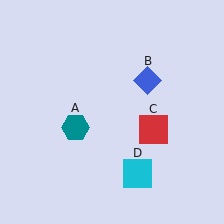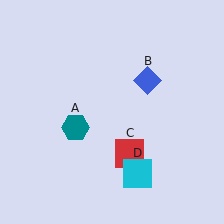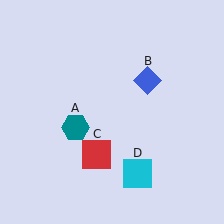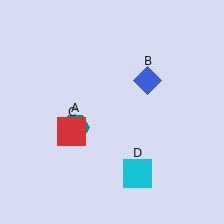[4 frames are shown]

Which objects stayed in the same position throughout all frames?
Teal hexagon (object A) and blue diamond (object B) and cyan square (object D) remained stationary.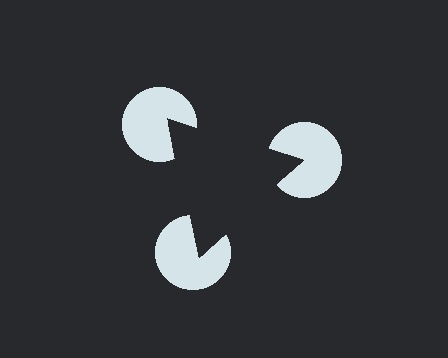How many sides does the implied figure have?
3 sides.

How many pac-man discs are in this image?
There are 3 — one at each vertex of the illusory triangle.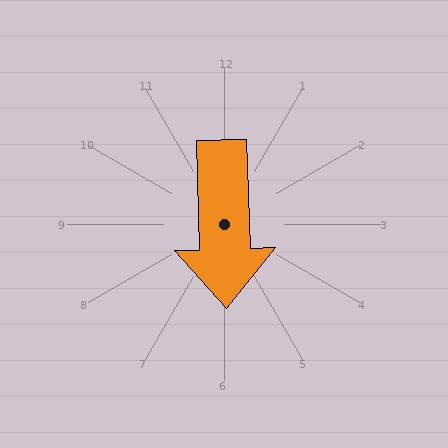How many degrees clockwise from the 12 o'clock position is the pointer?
Approximately 178 degrees.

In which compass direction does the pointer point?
South.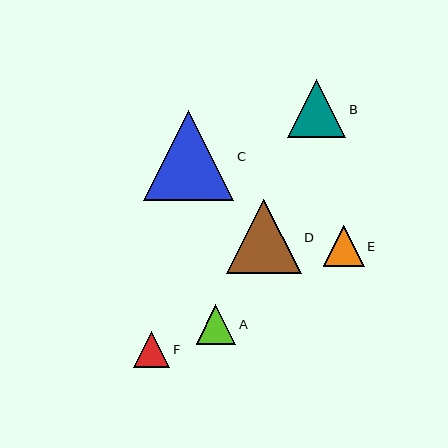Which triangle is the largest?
Triangle C is the largest with a size of approximately 90 pixels.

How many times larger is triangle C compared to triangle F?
Triangle C is approximately 2.5 times the size of triangle F.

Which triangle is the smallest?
Triangle F is the smallest with a size of approximately 36 pixels.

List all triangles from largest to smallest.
From largest to smallest: C, D, B, E, A, F.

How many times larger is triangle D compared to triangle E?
Triangle D is approximately 1.8 times the size of triangle E.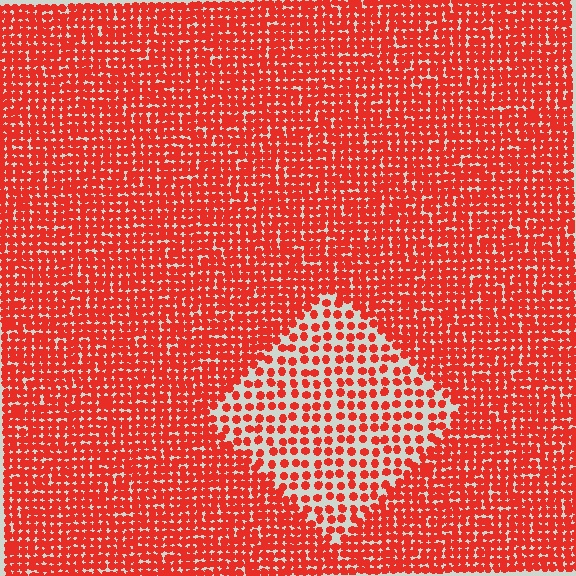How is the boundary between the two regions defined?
The boundary is defined by a change in element density (approximately 2.0x ratio). All elements are the same color, size, and shape.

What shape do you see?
I see a diamond.